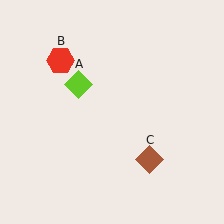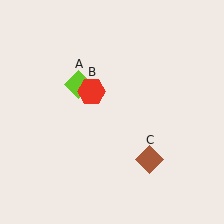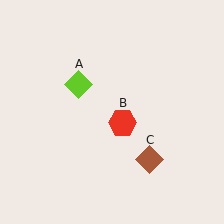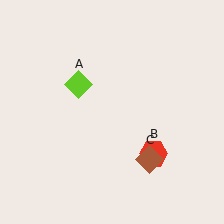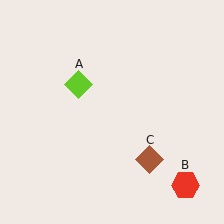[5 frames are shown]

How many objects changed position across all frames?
1 object changed position: red hexagon (object B).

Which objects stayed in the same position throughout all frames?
Lime diamond (object A) and brown diamond (object C) remained stationary.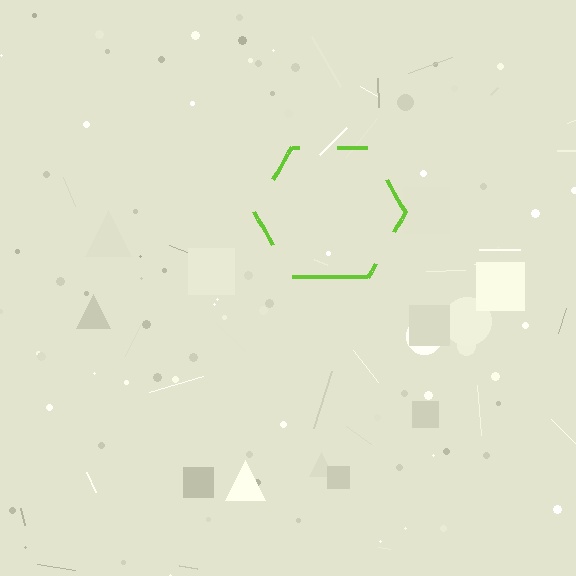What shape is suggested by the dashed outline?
The dashed outline suggests a hexagon.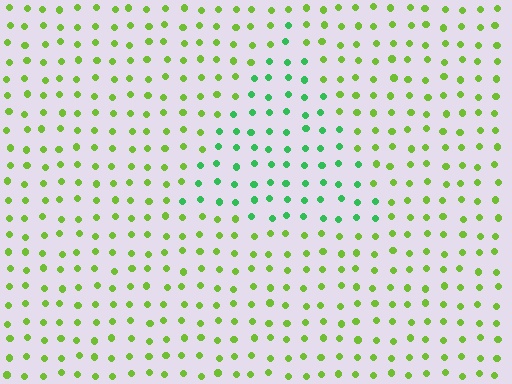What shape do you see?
I see a triangle.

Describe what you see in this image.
The image is filled with small lime elements in a uniform arrangement. A triangle-shaped region is visible where the elements are tinted to a slightly different hue, forming a subtle color boundary.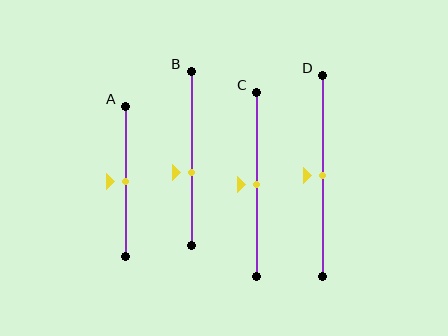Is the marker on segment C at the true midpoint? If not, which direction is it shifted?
Yes, the marker on segment C is at the true midpoint.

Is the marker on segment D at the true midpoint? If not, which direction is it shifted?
Yes, the marker on segment D is at the true midpoint.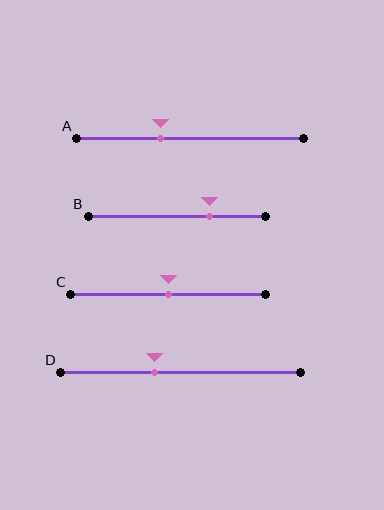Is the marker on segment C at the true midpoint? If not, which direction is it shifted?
Yes, the marker on segment C is at the true midpoint.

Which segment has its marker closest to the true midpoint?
Segment C has its marker closest to the true midpoint.